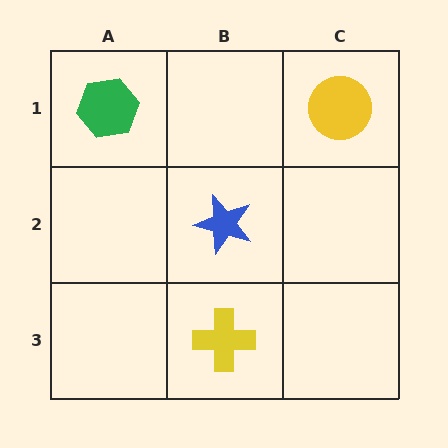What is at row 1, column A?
A green hexagon.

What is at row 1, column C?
A yellow circle.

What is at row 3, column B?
A yellow cross.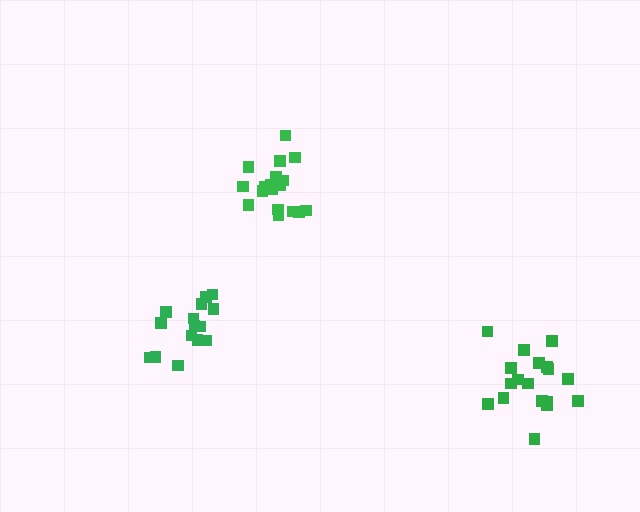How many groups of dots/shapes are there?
There are 3 groups.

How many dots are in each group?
Group 1: 15 dots, Group 2: 18 dots, Group 3: 18 dots (51 total).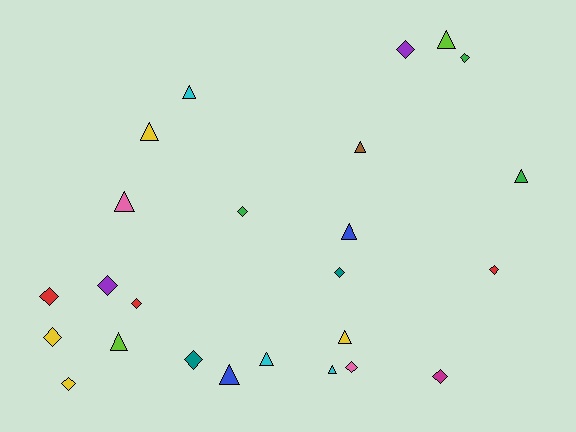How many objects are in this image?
There are 25 objects.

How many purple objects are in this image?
There are 2 purple objects.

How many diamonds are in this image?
There are 13 diamonds.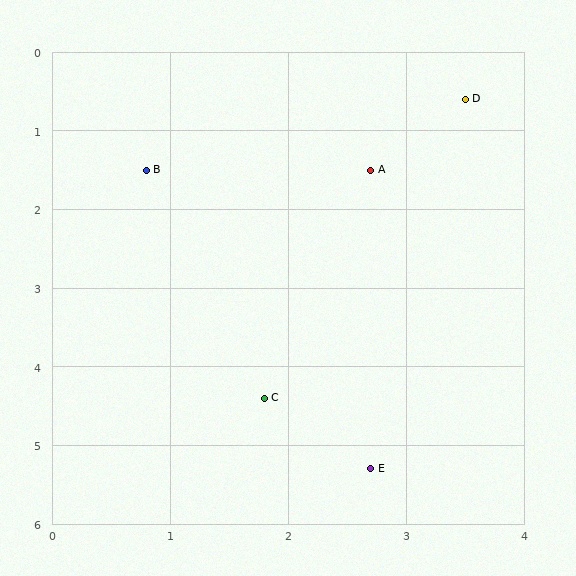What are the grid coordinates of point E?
Point E is at approximately (2.7, 5.3).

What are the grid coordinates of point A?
Point A is at approximately (2.7, 1.5).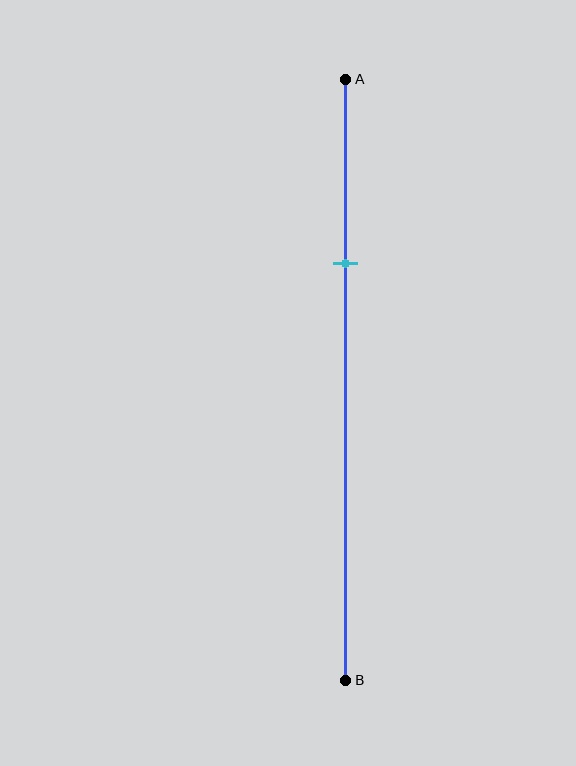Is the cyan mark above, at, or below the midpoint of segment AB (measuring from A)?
The cyan mark is above the midpoint of segment AB.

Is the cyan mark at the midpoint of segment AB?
No, the mark is at about 30% from A, not at the 50% midpoint.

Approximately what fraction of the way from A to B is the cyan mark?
The cyan mark is approximately 30% of the way from A to B.